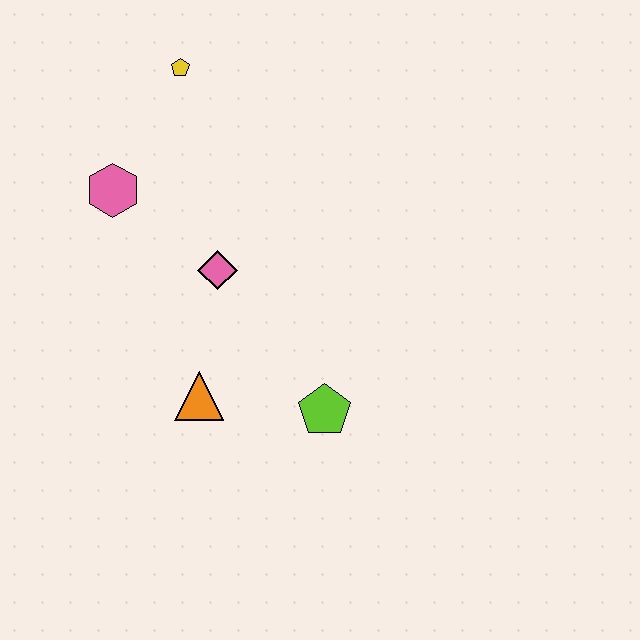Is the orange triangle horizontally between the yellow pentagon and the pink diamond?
Yes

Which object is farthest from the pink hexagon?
The lime pentagon is farthest from the pink hexagon.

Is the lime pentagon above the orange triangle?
No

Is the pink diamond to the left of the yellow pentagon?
No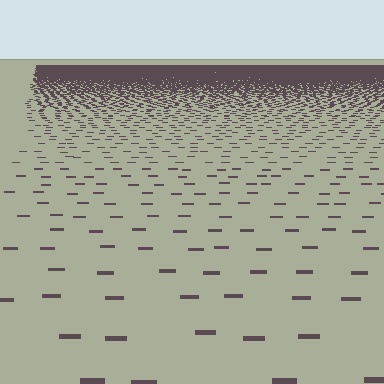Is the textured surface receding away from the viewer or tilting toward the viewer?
The surface is receding away from the viewer. Texture elements get smaller and denser toward the top.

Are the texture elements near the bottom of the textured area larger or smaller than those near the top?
Larger. Near the bottom, elements are closer to the viewer and appear at a bigger on-screen size.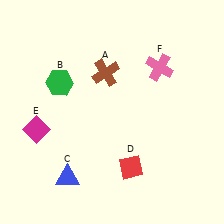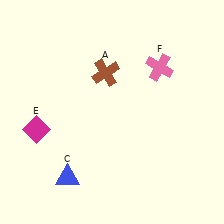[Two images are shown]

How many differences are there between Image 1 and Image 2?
There are 2 differences between the two images.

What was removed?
The red diamond (D), the green hexagon (B) were removed in Image 2.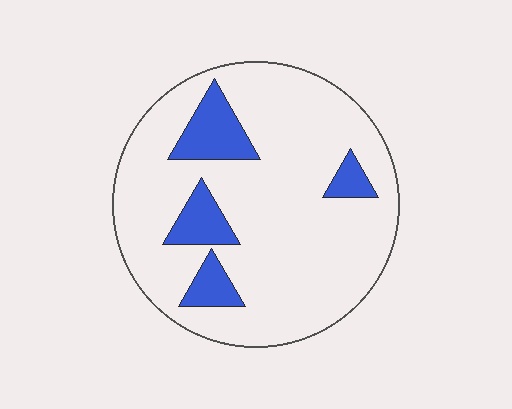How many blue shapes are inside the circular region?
4.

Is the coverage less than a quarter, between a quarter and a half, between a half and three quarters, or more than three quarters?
Less than a quarter.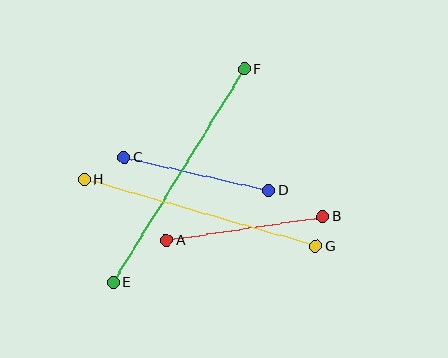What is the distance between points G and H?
The distance is approximately 241 pixels.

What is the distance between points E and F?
The distance is approximately 250 pixels.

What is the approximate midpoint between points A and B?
The midpoint is at approximately (245, 229) pixels.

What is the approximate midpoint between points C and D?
The midpoint is at approximately (196, 174) pixels.